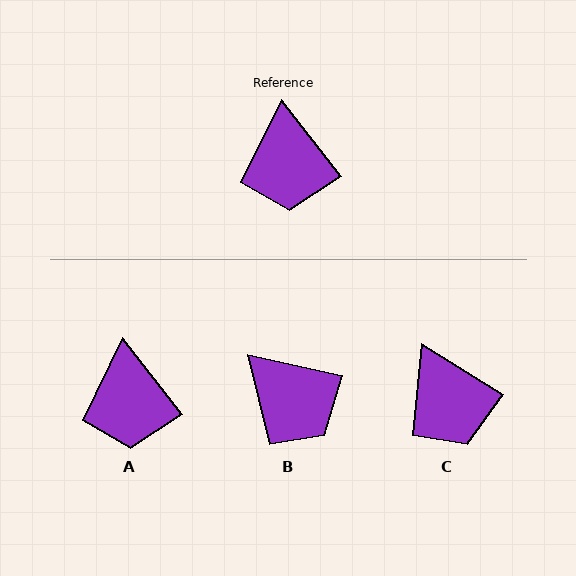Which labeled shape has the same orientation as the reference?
A.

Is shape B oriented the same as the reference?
No, it is off by about 40 degrees.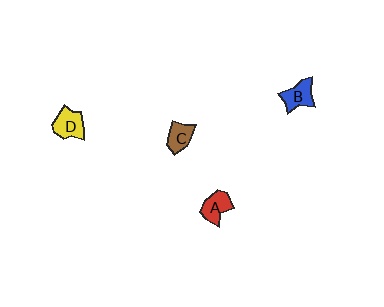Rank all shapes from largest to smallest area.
From largest to smallest: D (yellow), B (blue), A (red), C (brown).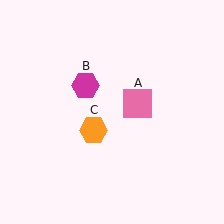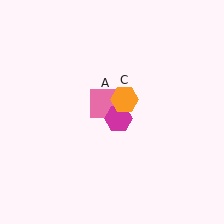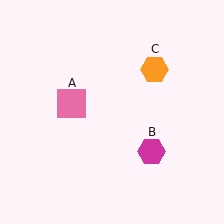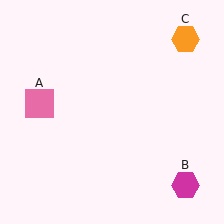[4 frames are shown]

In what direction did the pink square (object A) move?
The pink square (object A) moved left.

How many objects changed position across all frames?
3 objects changed position: pink square (object A), magenta hexagon (object B), orange hexagon (object C).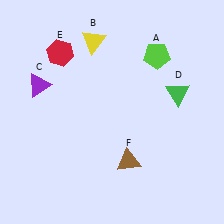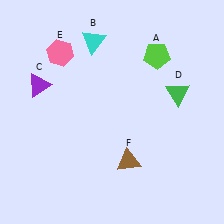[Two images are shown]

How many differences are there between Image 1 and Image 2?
There are 2 differences between the two images.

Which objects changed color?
B changed from yellow to cyan. E changed from red to pink.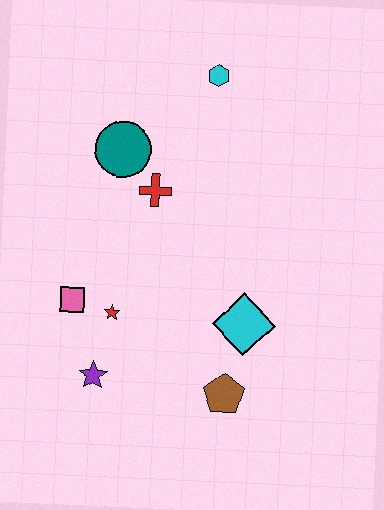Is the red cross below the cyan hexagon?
Yes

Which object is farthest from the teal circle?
The brown pentagon is farthest from the teal circle.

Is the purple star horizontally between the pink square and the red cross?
Yes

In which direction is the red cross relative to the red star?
The red cross is above the red star.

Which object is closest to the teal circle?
The red cross is closest to the teal circle.